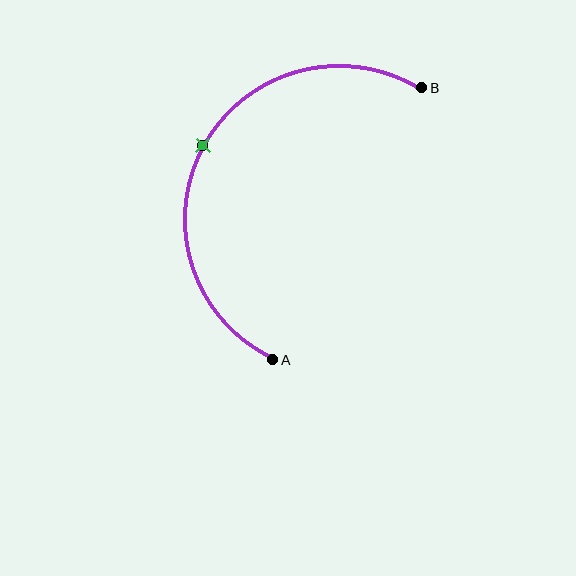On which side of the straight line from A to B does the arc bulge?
The arc bulges to the left of the straight line connecting A and B.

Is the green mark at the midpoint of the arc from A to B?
Yes. The green mark lies on the arc at equal arc-length from both A and B — it is the arc midpoint.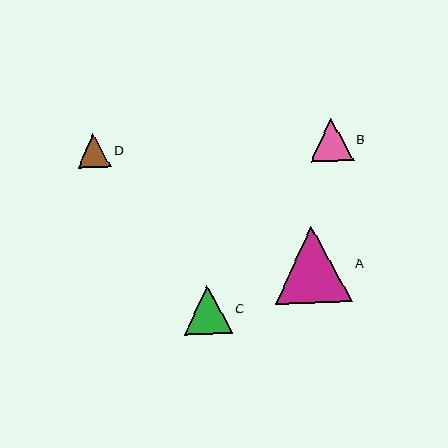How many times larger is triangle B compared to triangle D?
Triangle B is approximately 1.3 times the size of triangle D.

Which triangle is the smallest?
Triangle D is the smallest with a size of approximately 33 pixels.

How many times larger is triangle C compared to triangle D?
Triangle C is approximately 1.4 times the size of triangle D.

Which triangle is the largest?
Triangle A is the largest with a size of approximately 77 pixels.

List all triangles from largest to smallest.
From largest to smallest: A, C, B, D.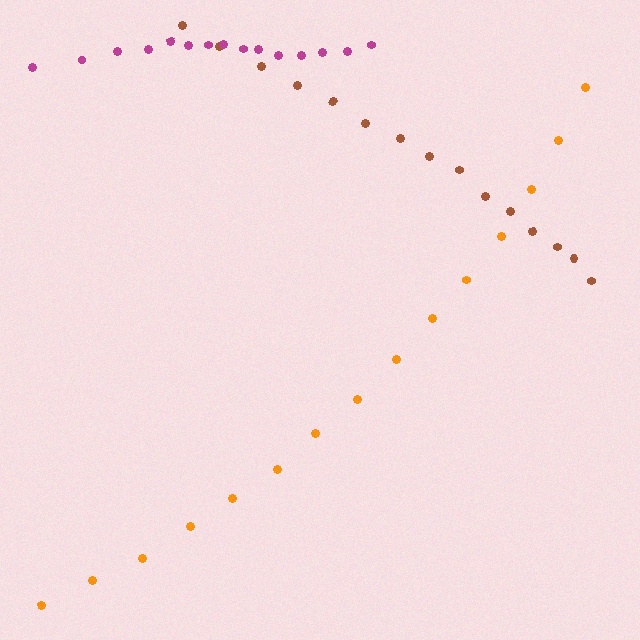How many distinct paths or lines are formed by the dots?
There are 3 distinct paths.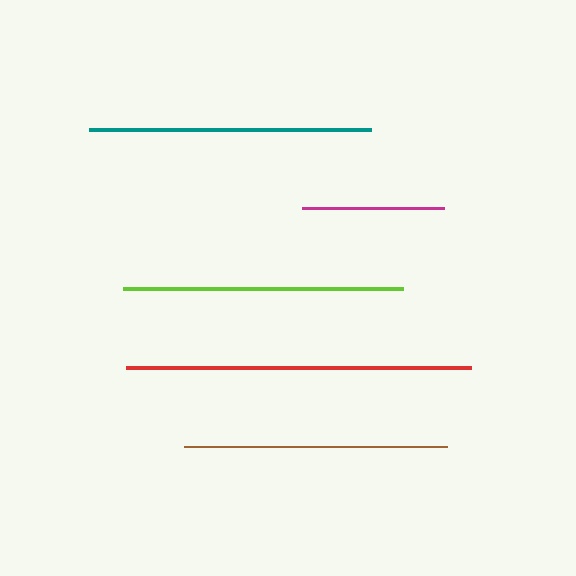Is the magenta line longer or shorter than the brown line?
The brown line is longer than the magenta line.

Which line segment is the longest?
The red line is the longest at approximately 346 pixels.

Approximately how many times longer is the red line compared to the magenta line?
The red line is approximately 2.4 times the length of the magenta line.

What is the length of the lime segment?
The lime segment is approximately 281 pixels long.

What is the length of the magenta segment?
The magenta segment is approximately 142 pixels long.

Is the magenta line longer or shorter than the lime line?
The lime line is longer than the magenta line.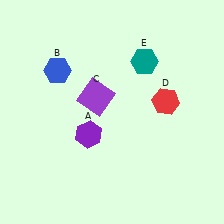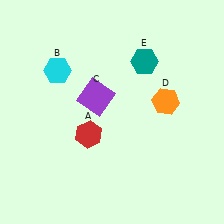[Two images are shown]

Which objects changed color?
A changed from purple to red. B changed from blue to cyan. D changed from red to orange.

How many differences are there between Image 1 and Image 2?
There are 3 differences between the two images.